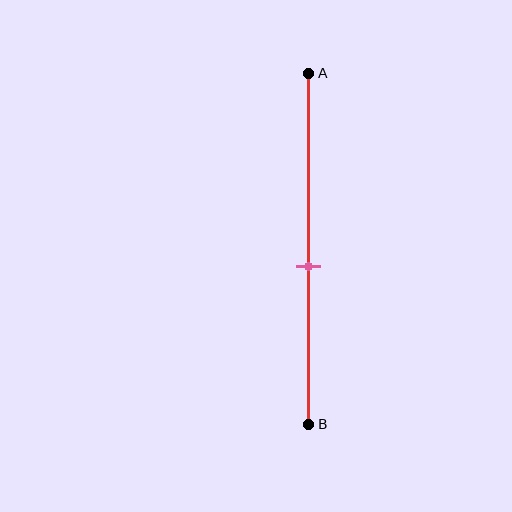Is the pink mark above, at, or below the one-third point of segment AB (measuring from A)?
The pink mark is below the one-third point of segment AB.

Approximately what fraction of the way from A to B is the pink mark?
The pink mark is approximately 55% of the way from A to B.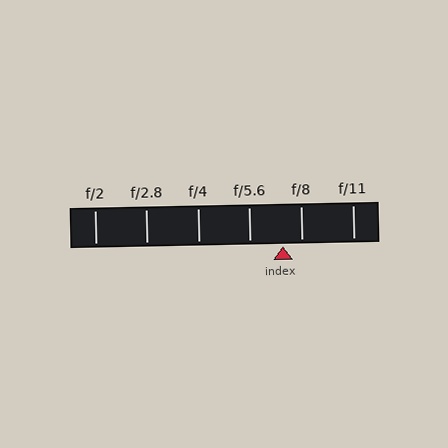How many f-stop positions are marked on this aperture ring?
There are 6 f-stop positions marked.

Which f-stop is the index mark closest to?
The index mark is closest to f/8.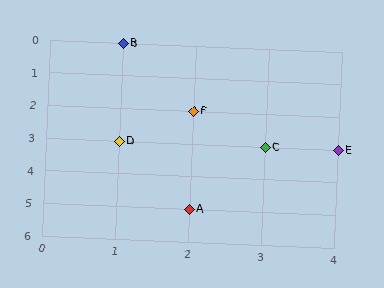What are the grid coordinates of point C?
Point C is at grid coordinates (3, 3).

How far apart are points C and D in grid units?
Points C and D are 2 columns apart.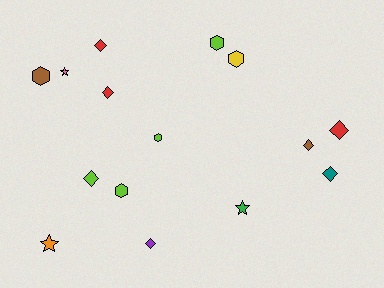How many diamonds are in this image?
There are 7 diamonds.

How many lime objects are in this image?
There are 4 lime objects.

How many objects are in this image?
There are 15 objects.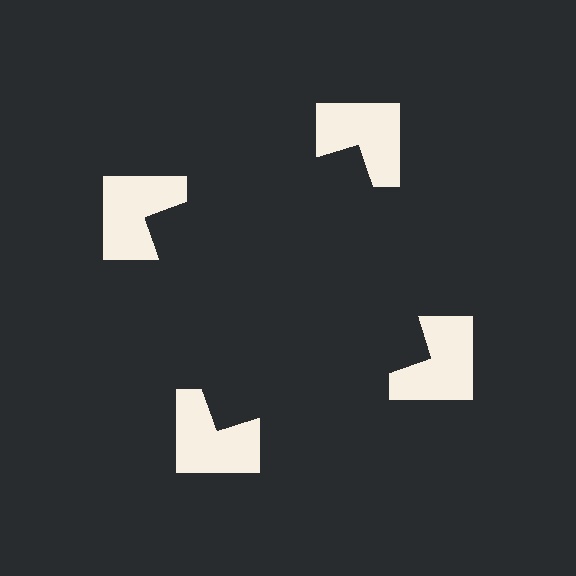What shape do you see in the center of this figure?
An illusory square — its edges are inferred from the aligned wedge cuts in the notched squares, not physically drawn.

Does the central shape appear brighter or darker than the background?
It typically appears slightly darker than the background, even though no actual brightness change is drawn.